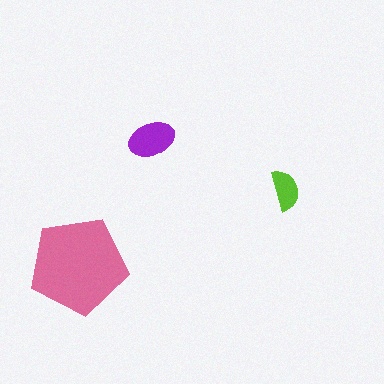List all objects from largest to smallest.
The pink pentagon, the purple ellipse, the lime semicircle.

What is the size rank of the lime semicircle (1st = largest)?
3rd.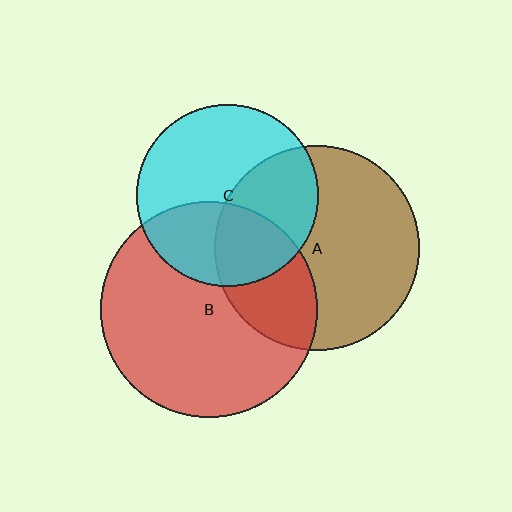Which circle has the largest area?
Circle B (red).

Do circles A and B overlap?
Yes.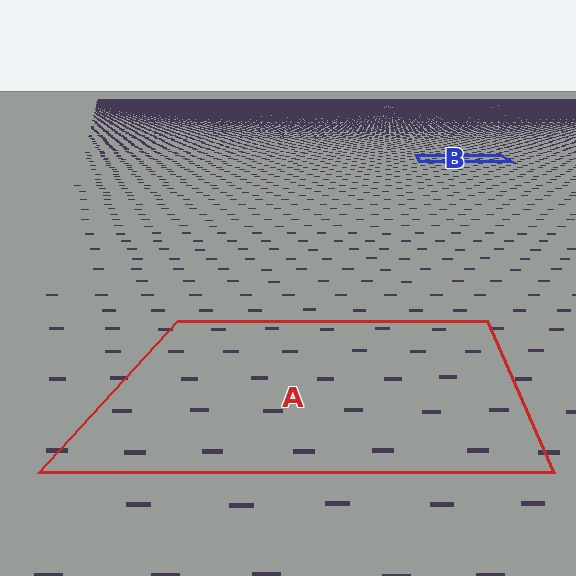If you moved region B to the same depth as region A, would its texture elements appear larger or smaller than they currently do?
They would appear larger. At a closer depth, the same texture elements are projected at a bigger on-screen size.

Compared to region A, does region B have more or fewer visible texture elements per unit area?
Region B has more texture elements per unit area — they are packed more densely because it is farther away.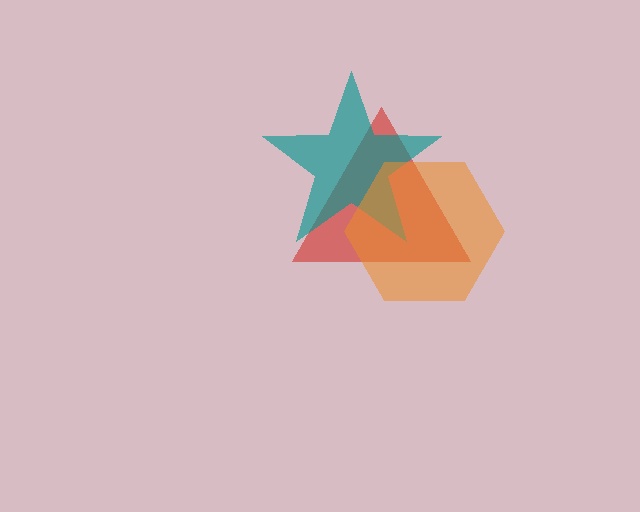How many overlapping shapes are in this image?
There are 3 overlapping shapes in the image.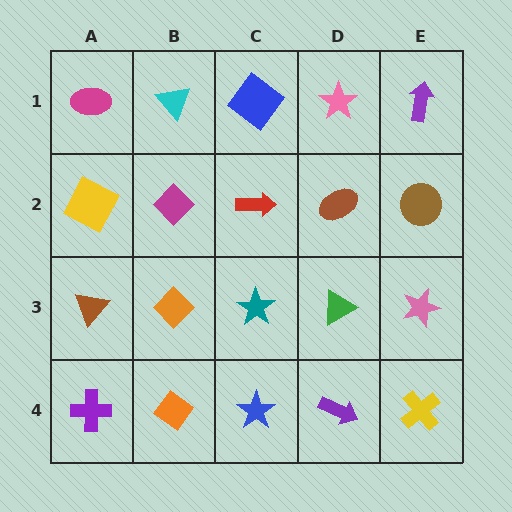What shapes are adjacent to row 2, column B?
A cyan triangle (row 1, column B), an orange diamond (row 3, column B), a yellow square (row 2, column A), a red arrow (row 2, column C).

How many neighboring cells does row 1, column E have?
2.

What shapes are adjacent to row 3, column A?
A yellow square (row 2, column A), a purple cross (row 4, column A), an orange diamond (row 3, column B).